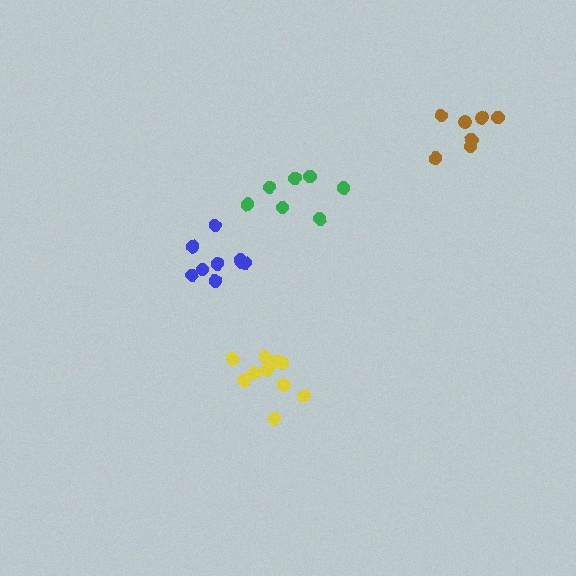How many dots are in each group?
Group 1: 11 dots, Group 2: 7 dots, Group 3: 7 dots, Group 4: 9 dots (34 total).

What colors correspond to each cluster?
The clusters are colored: yellow, brown, green, blue.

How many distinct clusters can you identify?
There are 4 distinct clusters.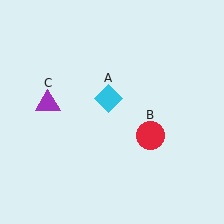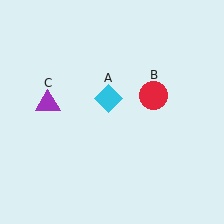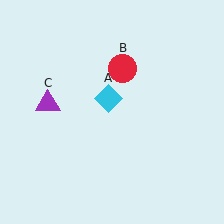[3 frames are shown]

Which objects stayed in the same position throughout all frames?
Cyan diamond (object A) and purple triangle (object C) remained stationary.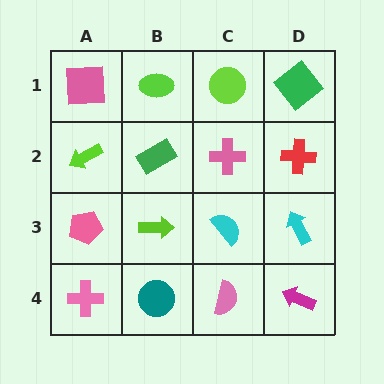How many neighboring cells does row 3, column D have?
3.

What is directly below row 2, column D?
A cyan arrow.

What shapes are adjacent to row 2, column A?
A pink square (row 1, column A), a pink pentagon (row 3, column A), a green rectangle (row 2, column B).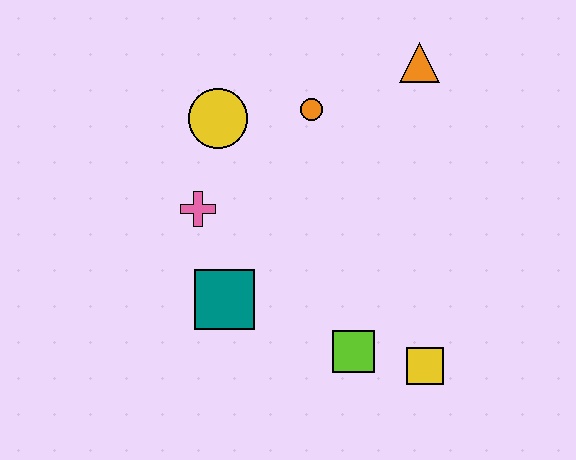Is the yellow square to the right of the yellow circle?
Yes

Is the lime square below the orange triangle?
Yes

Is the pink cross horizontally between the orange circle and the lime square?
No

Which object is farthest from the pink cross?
The yellow square is farthest from the pink cross.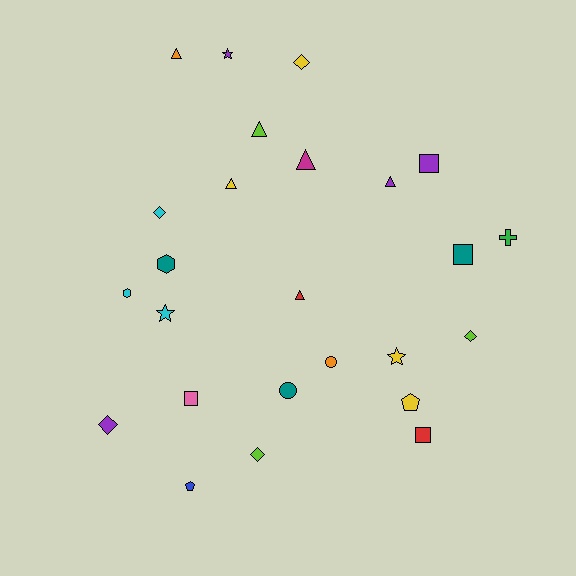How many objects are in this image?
There are 25 objects.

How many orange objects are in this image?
There are 2 orange objects.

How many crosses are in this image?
There is 1 cross.